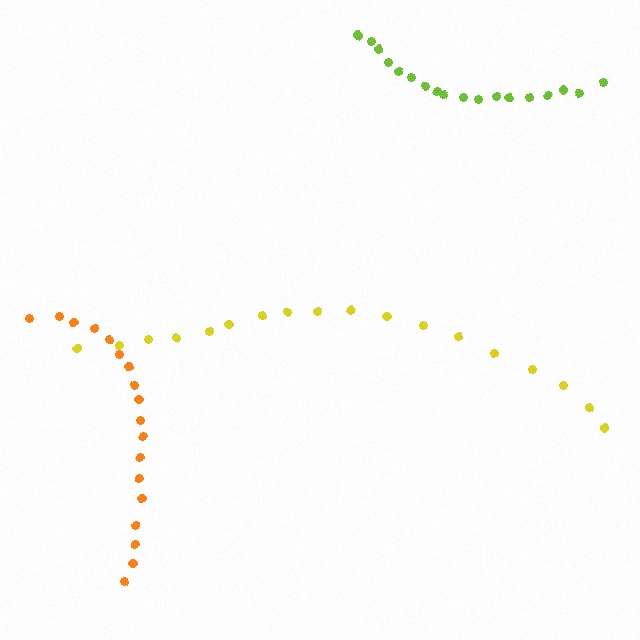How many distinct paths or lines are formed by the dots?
There are 3 distinct paths.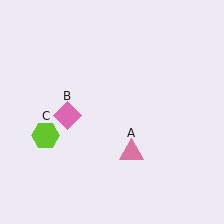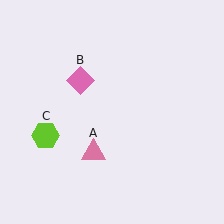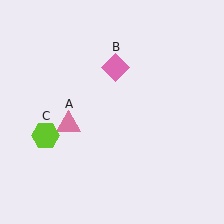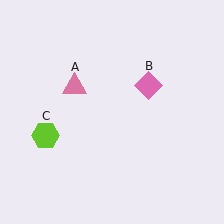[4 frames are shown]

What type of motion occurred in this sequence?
The pink triangle (object A), pink diamond (object B) rotated clockwise around the center of the scene.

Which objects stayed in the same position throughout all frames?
Lime hexagon (object C) remained stationary.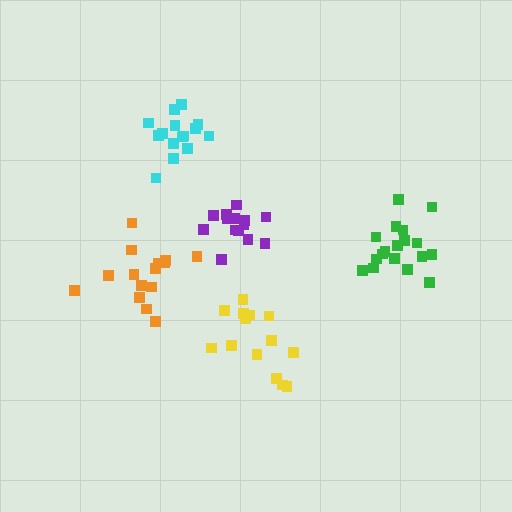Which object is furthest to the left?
The orange cluster is leftmost.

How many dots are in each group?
Group 1: 14 dots, Group 2: 15 dots, Group 3: 18 dots, Group 4: 15 dots, Group 5: 14 dots (76 total).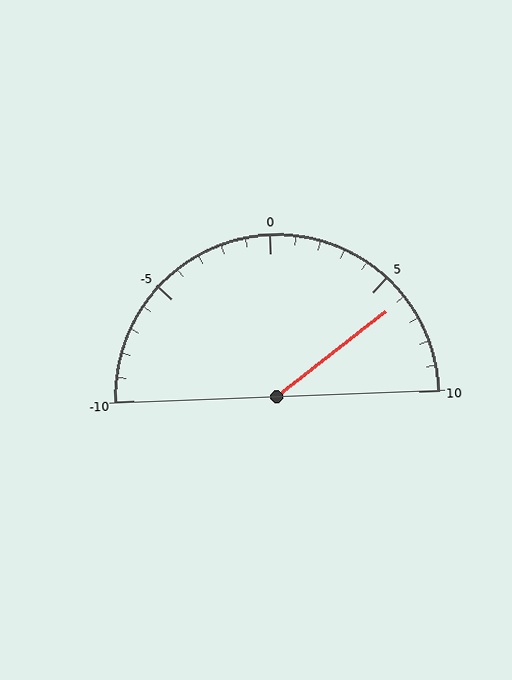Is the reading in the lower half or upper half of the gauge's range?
The reading is in the upper half of the range (-10 to 10).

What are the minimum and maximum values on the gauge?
The gauge ranges from -10 to 10.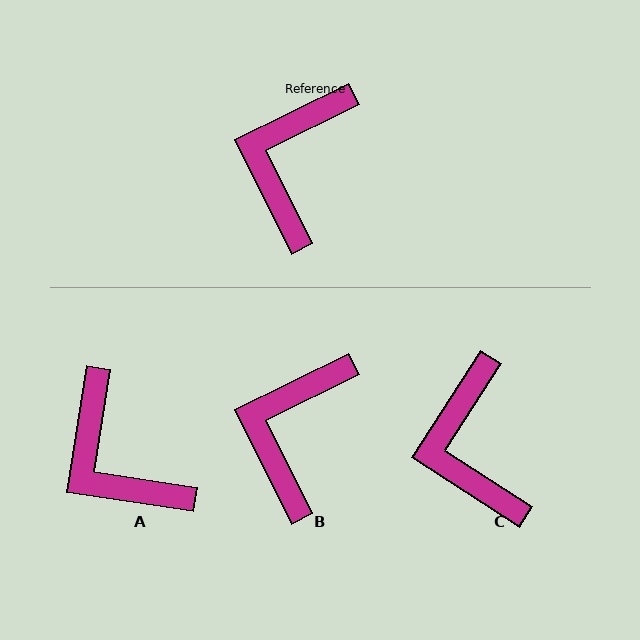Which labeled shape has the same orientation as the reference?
B.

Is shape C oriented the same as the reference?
No, it is off by about 31 degrees.